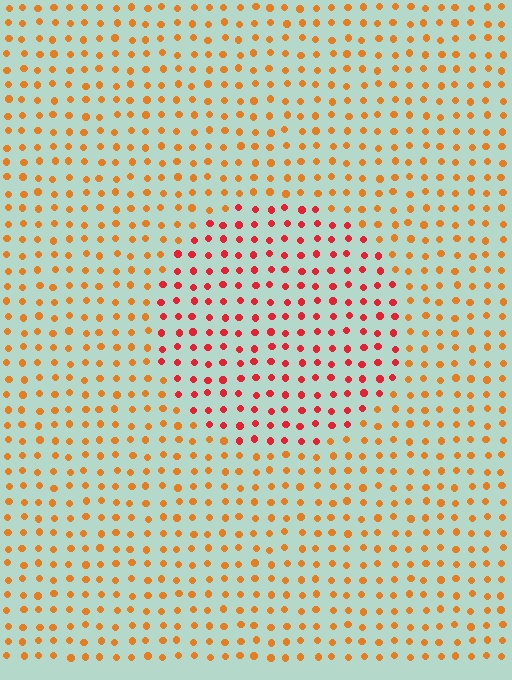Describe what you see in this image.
The image is filled with small orange elements in a uniform arrangement. A circle-shaped region is visible where the elements are tinted to a slightly different hue, forming a subtle color boundary.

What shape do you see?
I see a circle.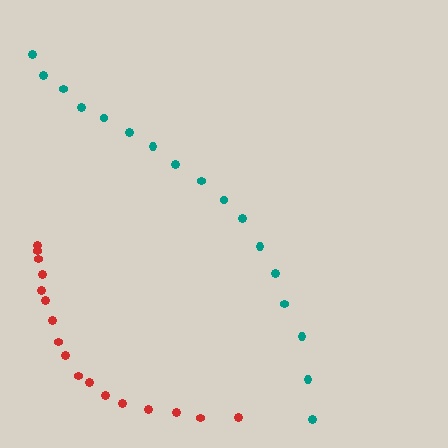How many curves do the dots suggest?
There are 2 distinct paths.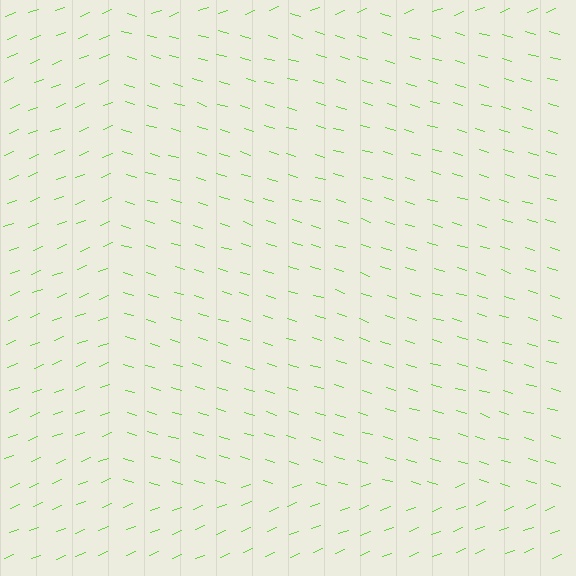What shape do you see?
I see a rectangle.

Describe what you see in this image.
The image is filled with small lime line segments. A rectangle region in the image has lines oriented differently from the surrounding lines, creating a visible texture boundary.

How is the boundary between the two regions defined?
The boundary is defined purely by a change in line orientation (approximately 38 degrees difference). All lines are the same color and thickness.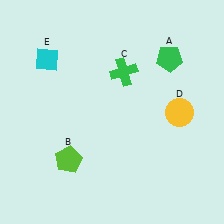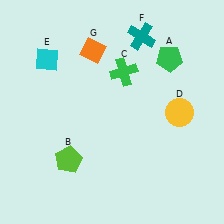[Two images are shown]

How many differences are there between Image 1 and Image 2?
There are 2 differences between the two images.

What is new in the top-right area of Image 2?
A teal cross (F) was added in the top-right area of Image 2.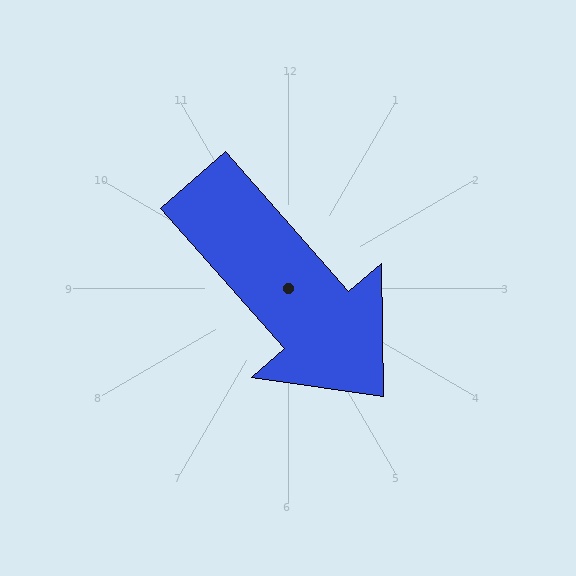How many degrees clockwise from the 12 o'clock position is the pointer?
Approximately 139 degrees.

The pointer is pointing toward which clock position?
Roughly 5 o'clock.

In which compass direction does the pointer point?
Southeast.